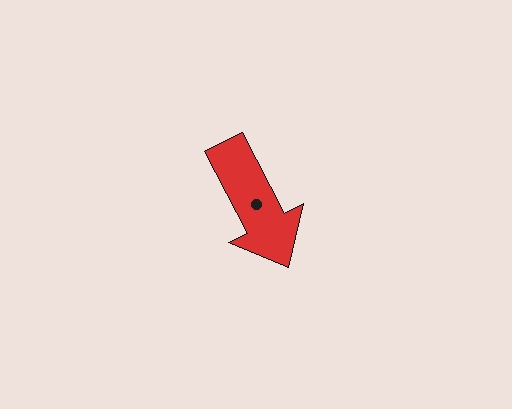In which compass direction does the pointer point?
Southeast.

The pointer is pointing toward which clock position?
Roughly 5 o'clock.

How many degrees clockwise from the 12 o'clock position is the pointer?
Approximately 152 degrees.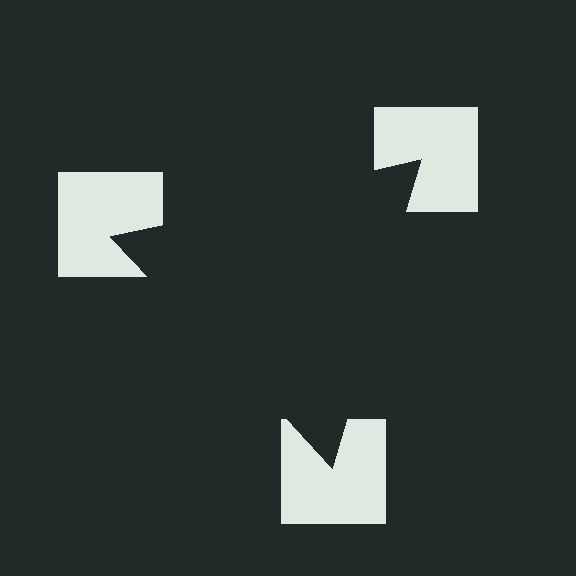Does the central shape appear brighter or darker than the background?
It typically appears slightly darker than the background, even though no actual brightness change is drawn.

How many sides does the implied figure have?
3 sides.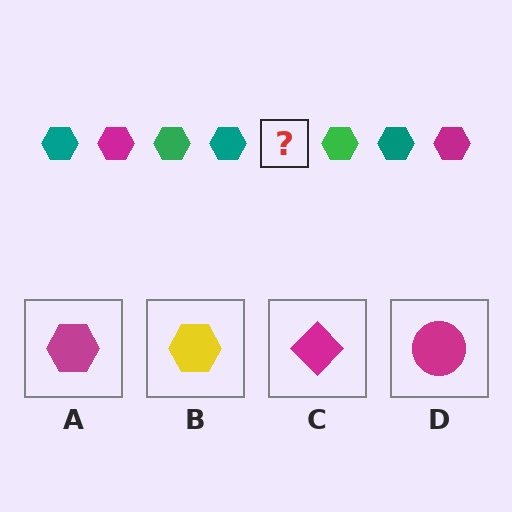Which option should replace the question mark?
Option A.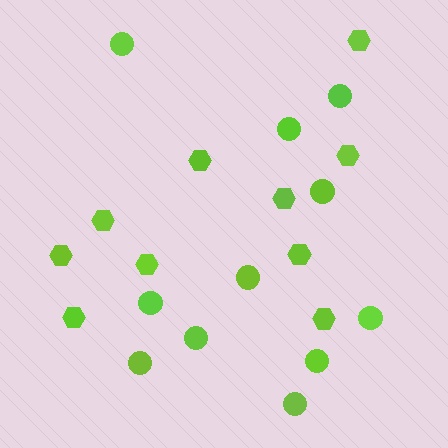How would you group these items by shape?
There are 2 groups: one group of circles (11) and one group of hexagons (10).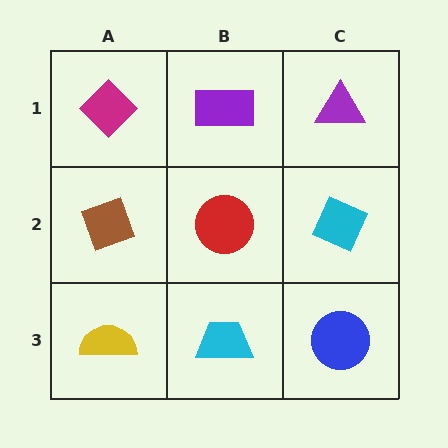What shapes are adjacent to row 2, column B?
A purple rectangle (row 1, column B), a cyan trapezoid (row 3, column B), a brown diamond (row 2, column A), a cyan diamond (row 2, column C).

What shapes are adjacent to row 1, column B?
A red circle (row 2, column B), a magenta diamond (row 1, column A), a purple triangle (row 1, column C).